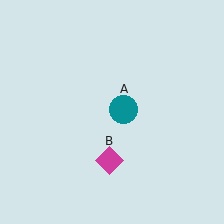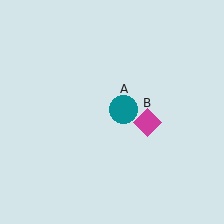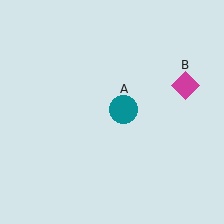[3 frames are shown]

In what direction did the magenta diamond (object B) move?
The magenta diamond (object B) moved up and to the right.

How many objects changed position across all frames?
1 object changed position: magenta diamond (object B).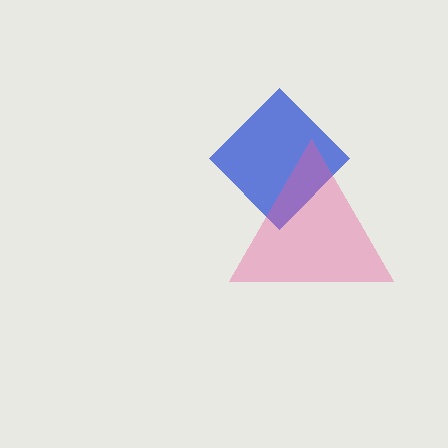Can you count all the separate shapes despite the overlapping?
Yes, there are 2 separate shapes.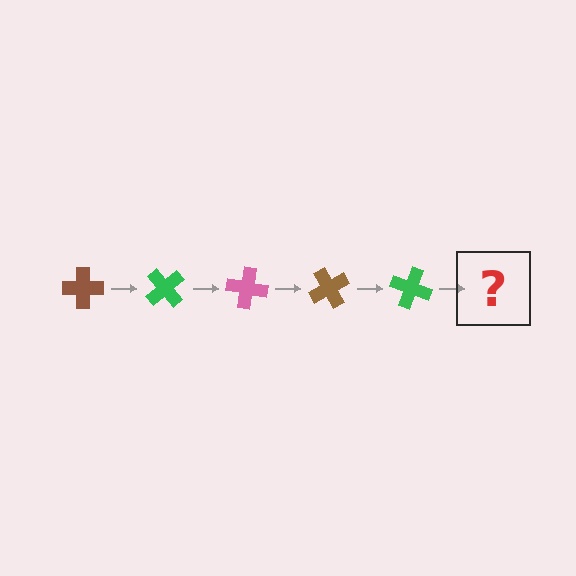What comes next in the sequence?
The next element should be a pink cross, rotated 250 degrees from the start.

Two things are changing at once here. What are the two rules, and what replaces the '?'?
The two rules are that it rotates 50 degrees each step and the color cycles through brown, green, and pink. The '?' should be a pink cross, rotated 250 degrees from the start.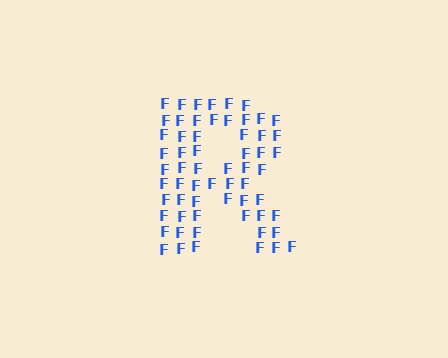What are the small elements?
The small elements are letter F's.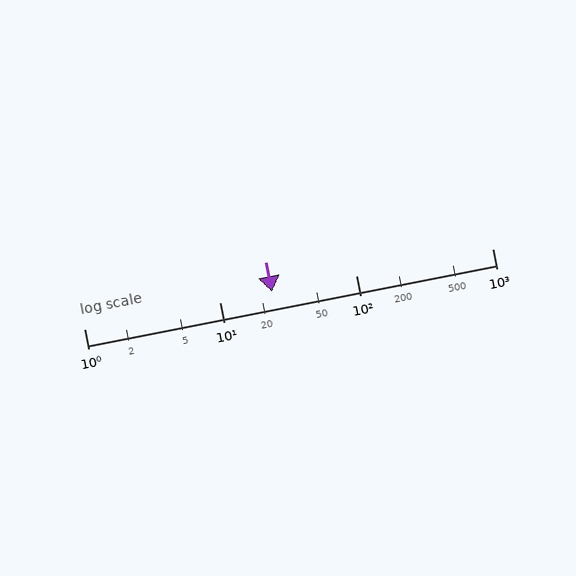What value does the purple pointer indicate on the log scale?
The pointer indicates approximately 24.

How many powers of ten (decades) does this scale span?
The scale spans 3 decades, from 1 to 1000.